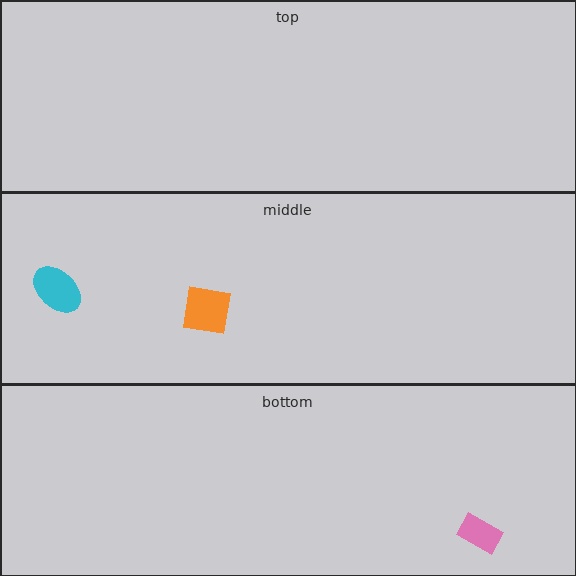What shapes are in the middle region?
The cyan ellipse, the orange square.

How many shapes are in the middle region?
2.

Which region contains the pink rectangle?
The bottom region.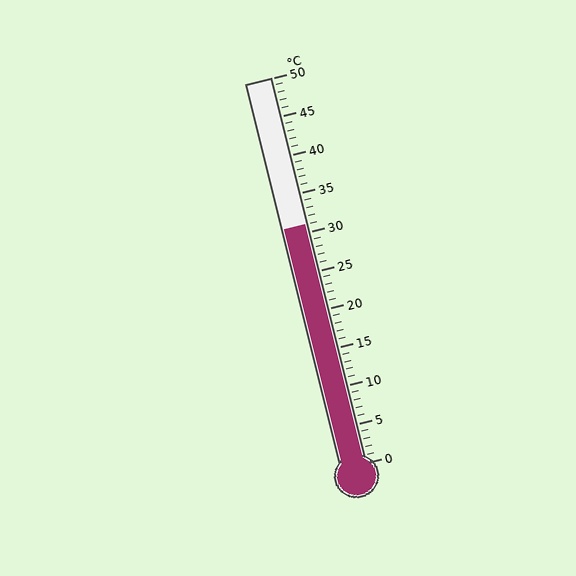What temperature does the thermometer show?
The thermometer shows approximately 31°C.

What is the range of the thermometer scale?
The thermometer scale ranges from 0°C to 50°C.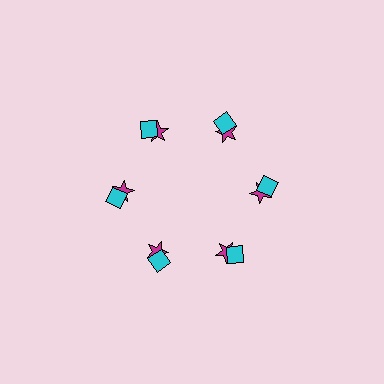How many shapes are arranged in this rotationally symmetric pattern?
There are 12 shapes, arranged in 6 groups of 2.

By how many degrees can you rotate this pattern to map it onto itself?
The pattern maps onto itself every 60 degrees of rotation.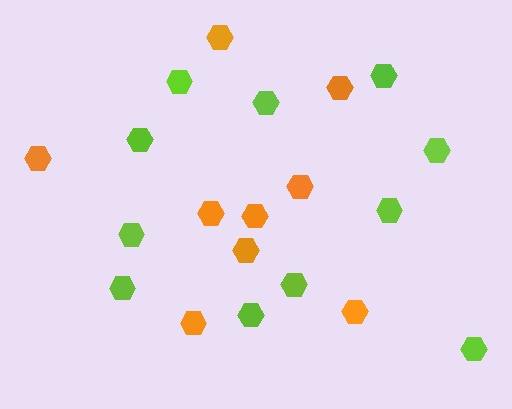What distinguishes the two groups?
There are 2 groups: one group of orange hexagons (9) and one group of lime hexagons (11).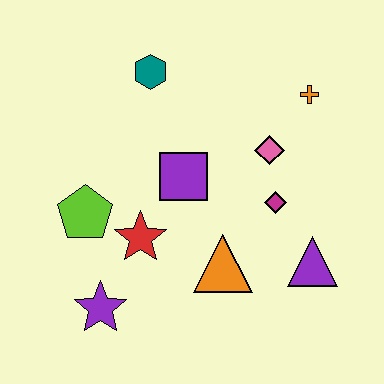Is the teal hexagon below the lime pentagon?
No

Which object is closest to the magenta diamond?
The pink diamond is closest to the magenta diamond.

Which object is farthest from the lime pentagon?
The orange cross is farthest from the lime pentagon.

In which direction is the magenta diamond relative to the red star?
The magenta diamond is to the right of the red star.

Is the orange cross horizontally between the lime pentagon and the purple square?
No